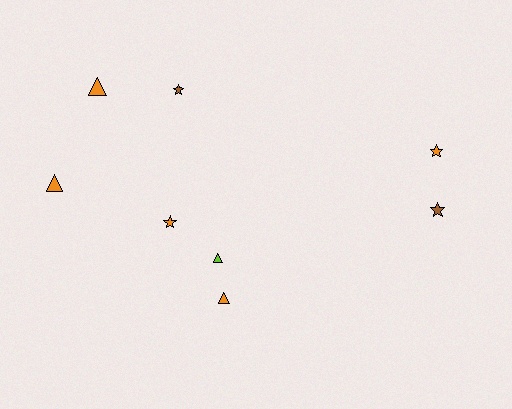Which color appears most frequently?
Orange, with 5 objects.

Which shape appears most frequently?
Star, with 4 objects.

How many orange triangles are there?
There are 3 orange triangles.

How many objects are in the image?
There are 8 objects.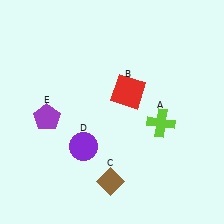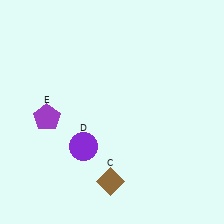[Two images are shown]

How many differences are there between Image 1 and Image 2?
There are 2 differences between the two images.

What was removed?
The lime cross (A), the red square (B) were removed in Image 2.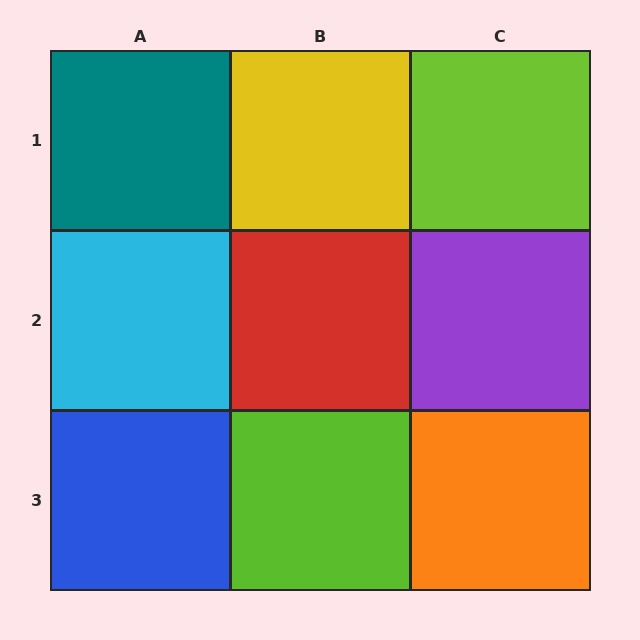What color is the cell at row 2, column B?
Red.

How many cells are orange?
1 cell is orange.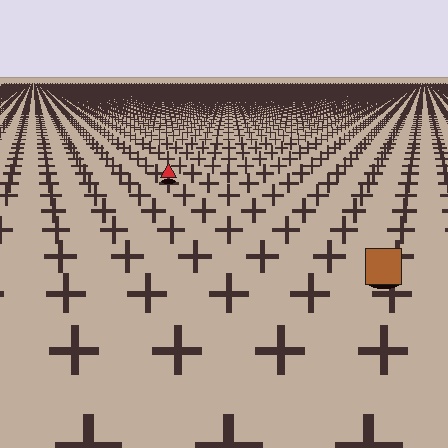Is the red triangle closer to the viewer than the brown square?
No. The brown square is closer — you can tell from the texture gradient: the ground texture is coarser near it.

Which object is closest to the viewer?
The brown square is closest. The texture marks near it are larger and more spread out.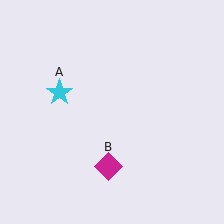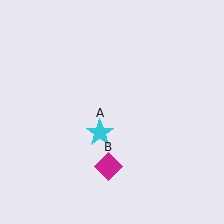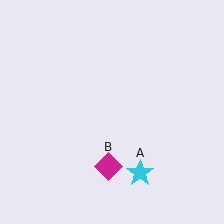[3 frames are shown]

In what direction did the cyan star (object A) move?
The cyan star (object A) moved down and to the right.